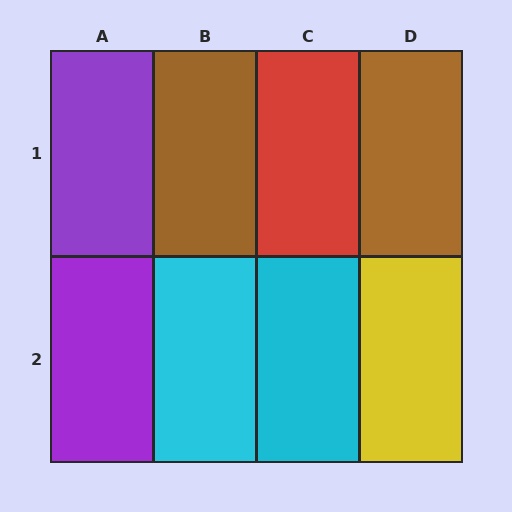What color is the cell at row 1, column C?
Red.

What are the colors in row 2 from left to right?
Purple, cyan, cyan, yellow.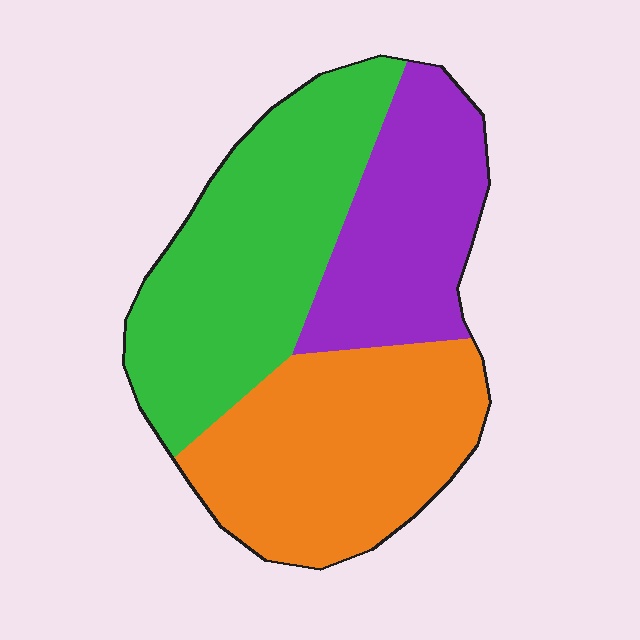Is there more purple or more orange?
Orange.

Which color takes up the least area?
Purple, at roughly 25%.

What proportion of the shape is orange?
Orange covers around 35% of the shape.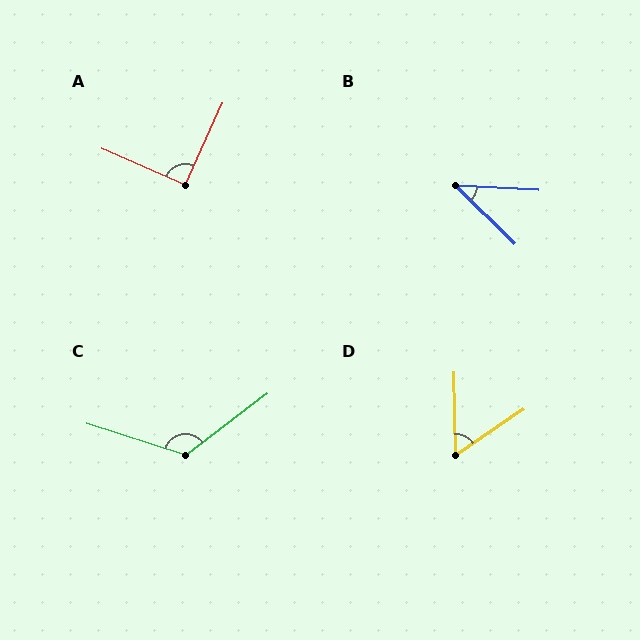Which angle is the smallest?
B, at approximately 42 degrees.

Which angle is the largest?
C, at approximately 125 degrees.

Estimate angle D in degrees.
Approximately 57 degrees.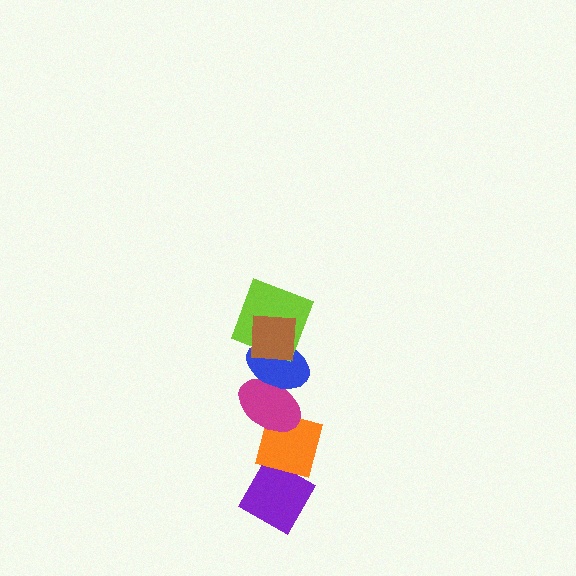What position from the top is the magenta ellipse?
The magenta ellipse is 4th from the top.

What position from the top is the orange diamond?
The orange diamond is 5th from the top.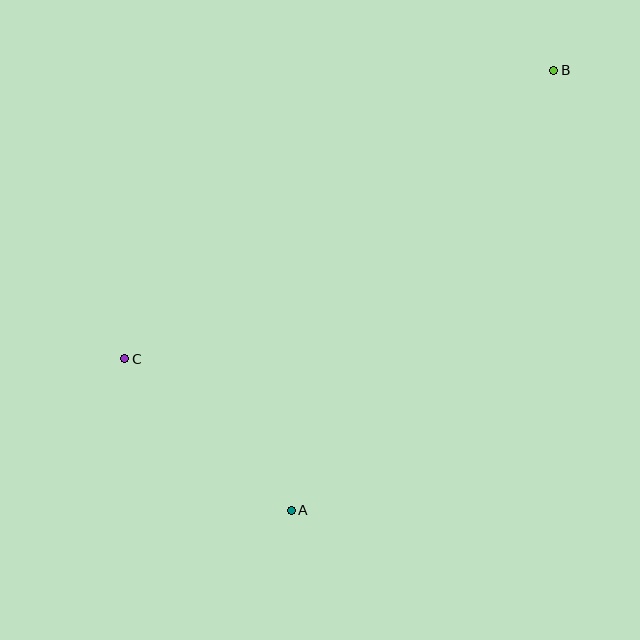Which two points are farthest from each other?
Points B and C are farthest from each other.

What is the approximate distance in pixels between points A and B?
The distance between A and B is approximately 512 pixels.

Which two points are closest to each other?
Points A and C are closest to each other.